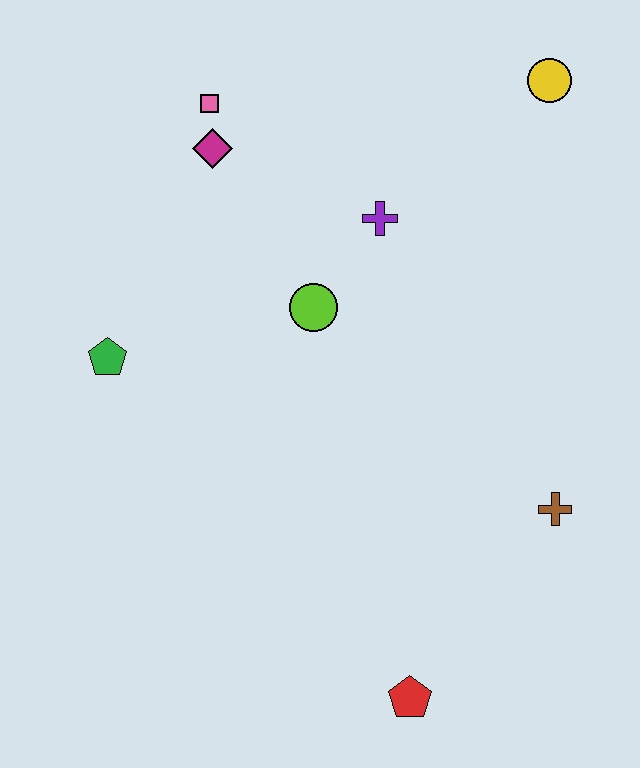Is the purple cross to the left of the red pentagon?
Yes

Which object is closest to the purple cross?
The lime circle is closest to the purple cross.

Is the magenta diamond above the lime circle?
Yes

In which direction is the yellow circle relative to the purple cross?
The yellow circle is to the right of the purple cross.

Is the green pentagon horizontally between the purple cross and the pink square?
No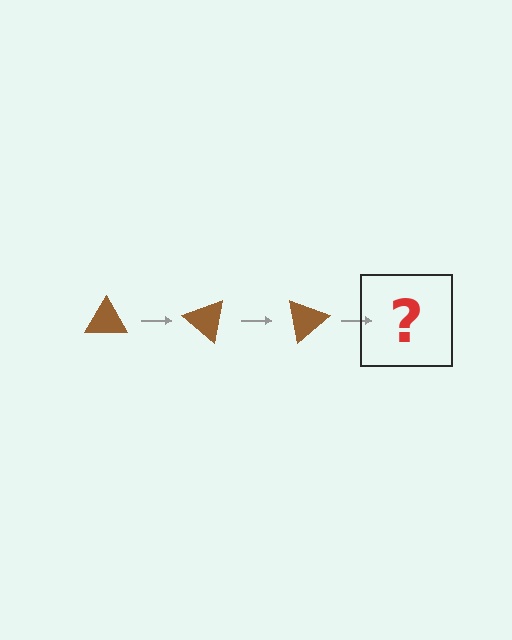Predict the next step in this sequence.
The next step is a brown triangle rotated 120 degrees.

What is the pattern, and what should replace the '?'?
The pattern is that the triangle rotates 40 degrees each step. The '?' should be a brown triangle rotated 120 degrees.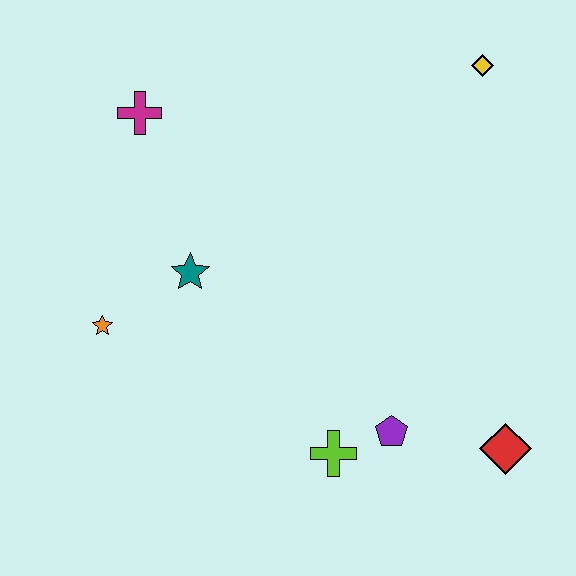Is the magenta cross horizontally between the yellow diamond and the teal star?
No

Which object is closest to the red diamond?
The purple pentagon is closest to the red diamond.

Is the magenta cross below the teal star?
No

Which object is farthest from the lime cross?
The yellow diamond is farthest from the lime cross.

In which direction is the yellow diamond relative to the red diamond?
The yellow diamond is above the red diamond.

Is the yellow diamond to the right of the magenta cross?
Yes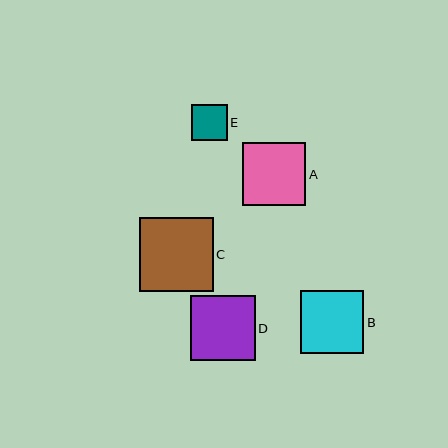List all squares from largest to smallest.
From largest to smallest: C, D, B, A, E.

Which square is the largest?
Square C is the largest with a size of approximately 73 pixels.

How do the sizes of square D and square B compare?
Square D and square B are approximately the same size.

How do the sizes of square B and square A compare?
Square B and square A are approximately the same size.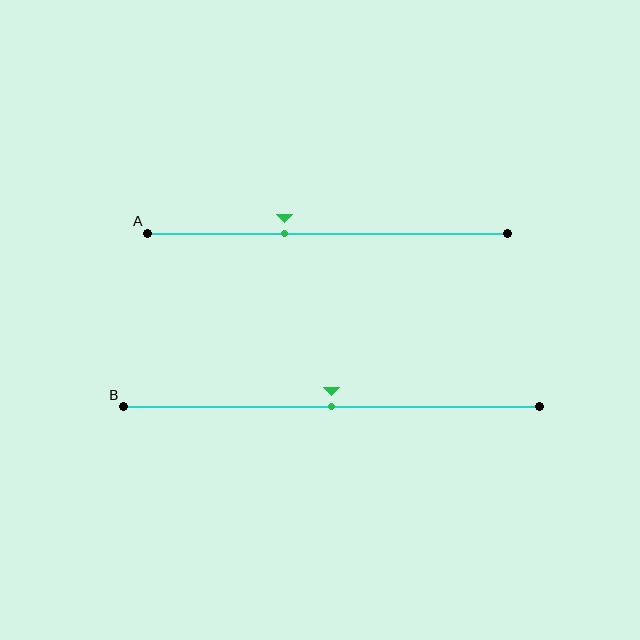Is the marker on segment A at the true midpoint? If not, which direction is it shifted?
No, the marker on segment A is shifted to the left by about 12% of the segment length.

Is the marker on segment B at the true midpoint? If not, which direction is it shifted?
Yes, the marker on segment B is at the true midpoint.